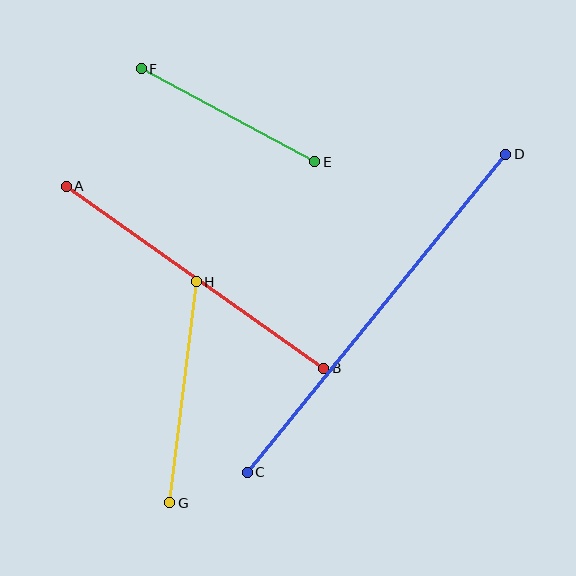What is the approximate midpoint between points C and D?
The midpoint is at approximately (376, 313) pixels.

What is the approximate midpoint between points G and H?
The midpoint is at approximately (183, 392) pixels.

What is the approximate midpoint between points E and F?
The midpoint is at approximately (228, 115) pixels.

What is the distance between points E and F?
The distance is approximately 197 pixels.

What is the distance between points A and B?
The distance is approximately 316 pixels.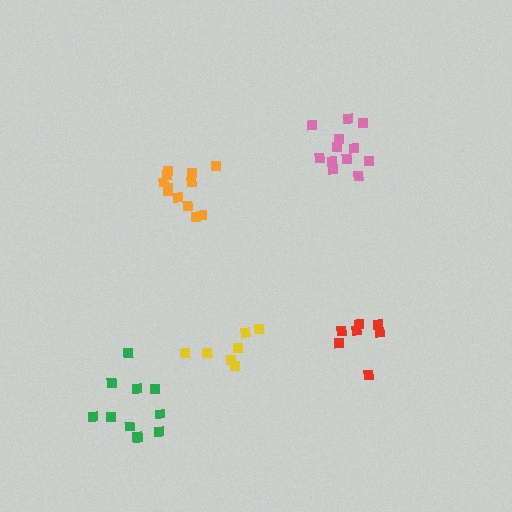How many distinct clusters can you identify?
There are 5 distinct clusters.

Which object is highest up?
The pink cluster is topmost.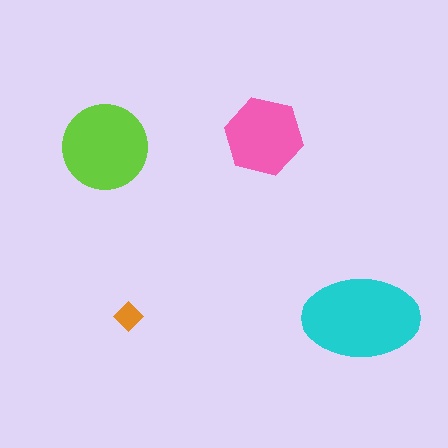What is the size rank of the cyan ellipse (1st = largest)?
1st.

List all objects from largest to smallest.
The cyan ellipse, the lime circle, the pink hexagon, the orange diamond.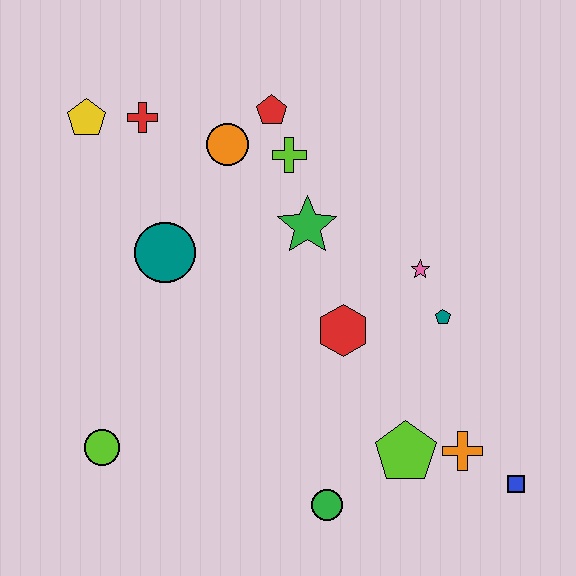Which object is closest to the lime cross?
The red pentagon is closest to the lime cross.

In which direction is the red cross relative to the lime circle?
The red cross is above the lime circle.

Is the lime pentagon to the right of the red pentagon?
Yes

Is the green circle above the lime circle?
No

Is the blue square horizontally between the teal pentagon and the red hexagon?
No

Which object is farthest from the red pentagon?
The blue square is farthest from the red pentagon.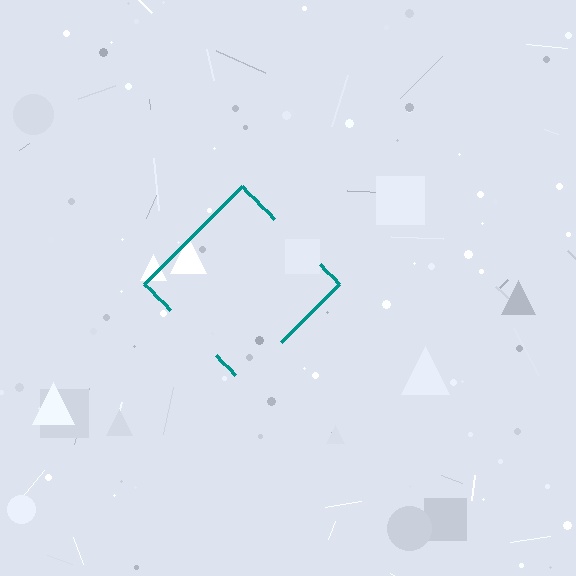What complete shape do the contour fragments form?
The contour fragments form a diamond.